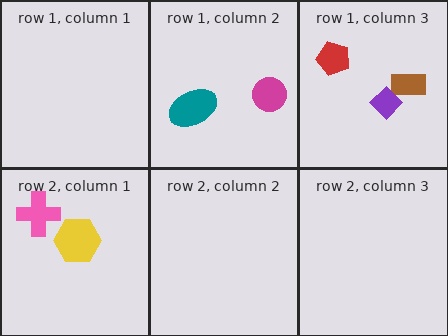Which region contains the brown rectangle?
The row 1, column 3 region.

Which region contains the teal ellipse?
The row 1, column 2 region.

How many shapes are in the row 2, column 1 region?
2.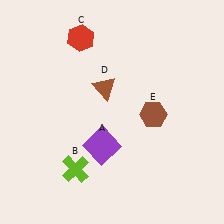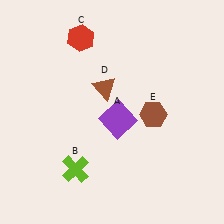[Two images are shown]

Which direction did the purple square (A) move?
The purple square (A) moved up.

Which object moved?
The purple square (A) moved up.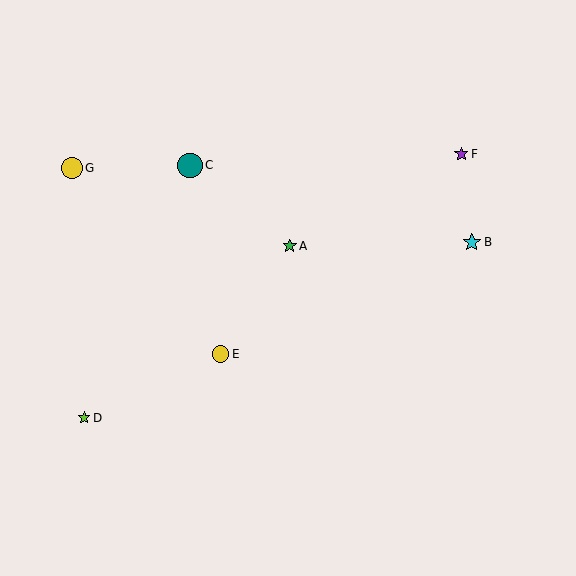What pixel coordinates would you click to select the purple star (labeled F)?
Click at (461, 154) to select the purple star F.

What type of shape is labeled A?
Shape A is a green star.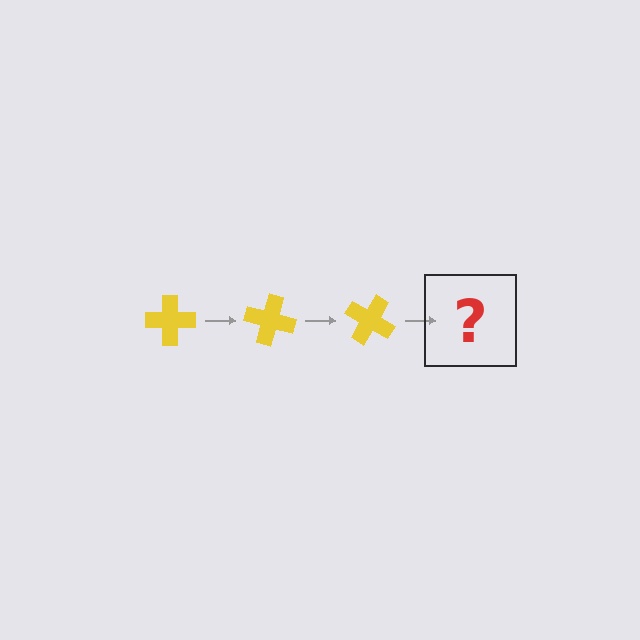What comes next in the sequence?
The next element should be a yellow cross rotated 45 degrees.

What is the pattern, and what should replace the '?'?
The pattern is that the cross rotates 15 degrees each step. The '?' should be a yellow cross rotated 45 degrees.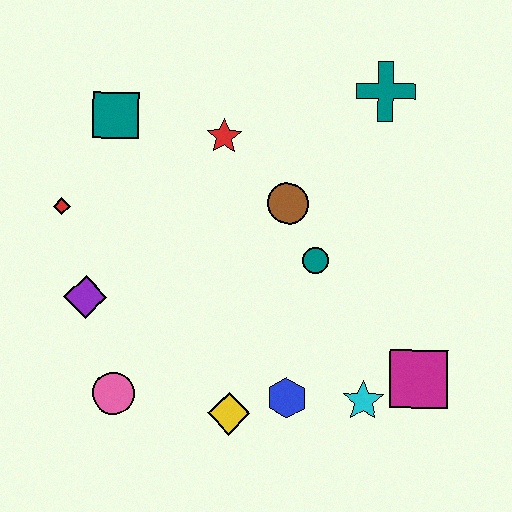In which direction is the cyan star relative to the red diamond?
The cyan star is to the right of the red diamond.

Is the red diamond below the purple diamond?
No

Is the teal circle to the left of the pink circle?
No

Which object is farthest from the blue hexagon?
The teal square is farthest from the blue hexagon.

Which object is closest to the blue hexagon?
The yellow diamond is closest to the blue hexagon.